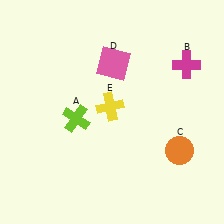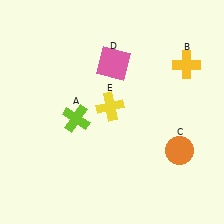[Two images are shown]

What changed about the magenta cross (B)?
In Image 1, B is magenta. In Image 2, it changed to yellow.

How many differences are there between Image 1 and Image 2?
There is 1 difference between the two images.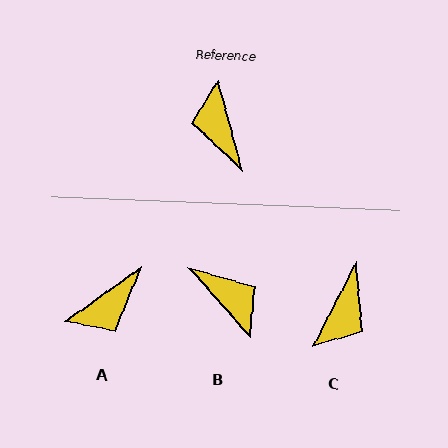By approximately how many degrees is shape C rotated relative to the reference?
Approximately 138 degrees counter-clockwise.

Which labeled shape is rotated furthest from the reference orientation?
B, about 153 degrees away.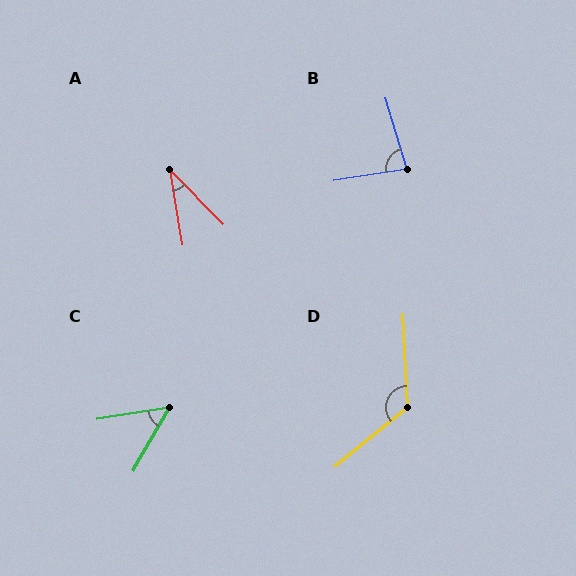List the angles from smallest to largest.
A (35°), C (51°), B (82°), D (126°).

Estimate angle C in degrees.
Approximately 51 degrees.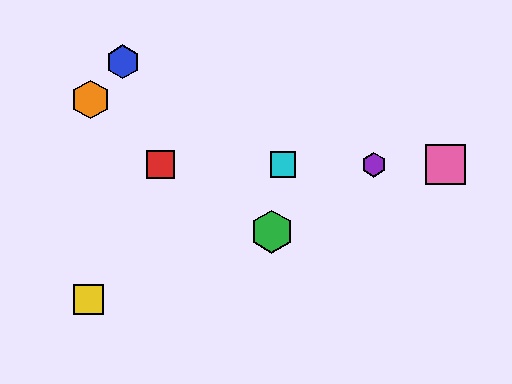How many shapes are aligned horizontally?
4 shapes (the red square, the purple hexagon, the cyan square, the pink square) are aligned horizontally.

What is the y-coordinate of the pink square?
The pink square is at y≈165.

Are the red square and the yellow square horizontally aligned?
No, the red square is at y≈165 and the yellow square is at y≈300.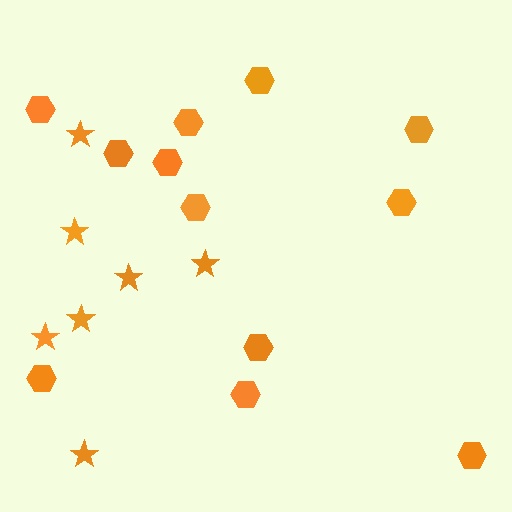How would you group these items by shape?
There are 2 groups: one group of hexagons (12) and one group of stars (7).